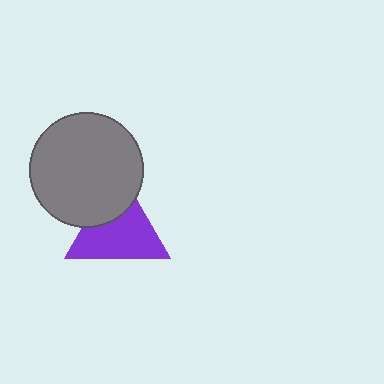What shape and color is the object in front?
The object in front is a gray circle.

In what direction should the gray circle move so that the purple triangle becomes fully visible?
The gray circle should move up. That is the shortest direction to clear the overlap and leave the purple triangle fully visible.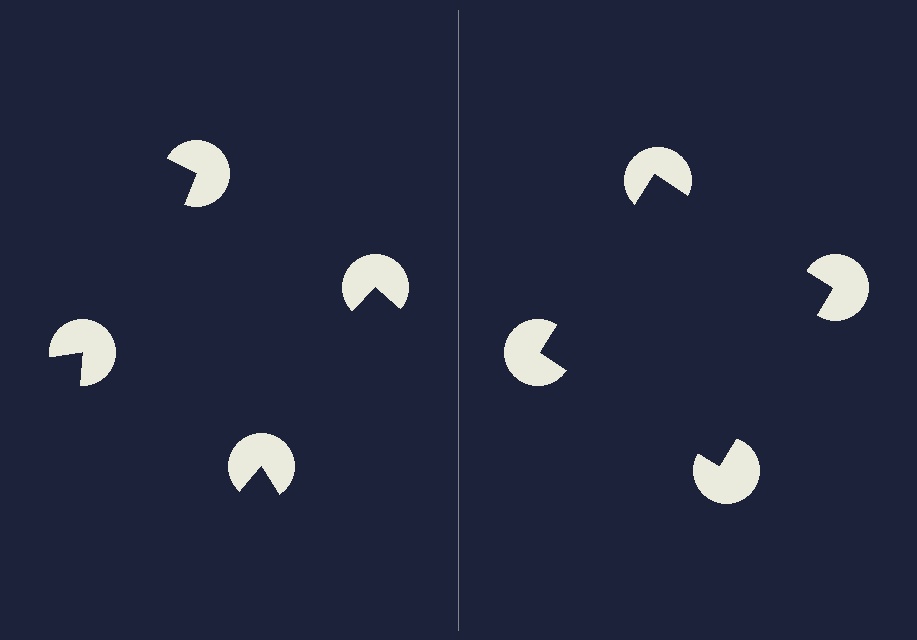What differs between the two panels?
The pac-man discs are positioned identically on both sides; only the wedge orientations differ. On the right they align to a square; on the left they are misaligned.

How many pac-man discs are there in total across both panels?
8 — 4 on each side.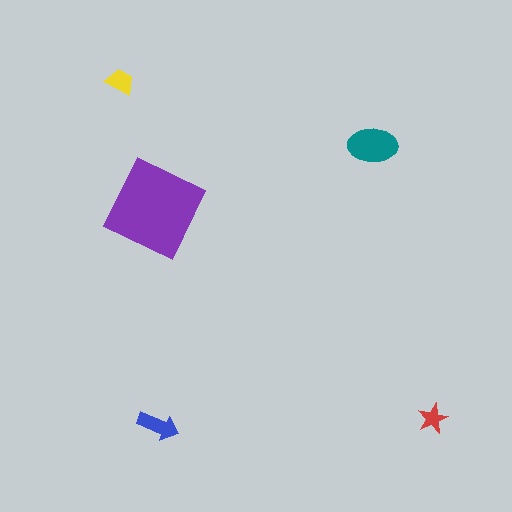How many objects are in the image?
There are 5 objects in the image.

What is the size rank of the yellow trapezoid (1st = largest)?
4th.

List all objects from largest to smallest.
The purple diamond, the teal ellipse, the blue arrow, the yellow trapezoid, the red star.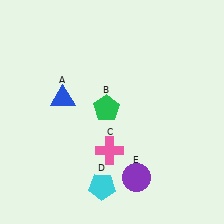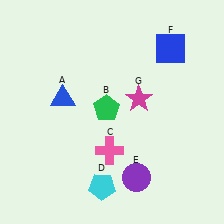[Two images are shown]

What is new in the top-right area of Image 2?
A blue square (F) was added in the top-right area of Image 2.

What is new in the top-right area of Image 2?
A magenta star (G) was added in the top-right area of Image 2.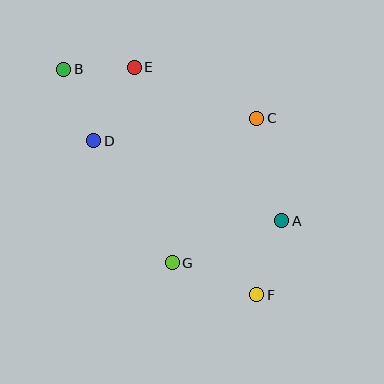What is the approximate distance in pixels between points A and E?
The distance between A and E is approximately 213 pixels.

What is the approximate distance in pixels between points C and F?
The distance between C and F is approximately 177 pixels.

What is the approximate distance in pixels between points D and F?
The distance between D and F is approximately 224 pixels.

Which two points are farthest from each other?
Points B and F are farthest from each other.